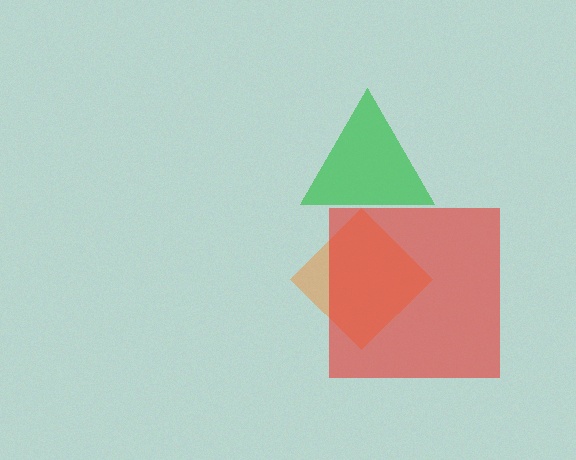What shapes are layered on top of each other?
The layered shapes are: a green triangle, an orange diamond, a red square.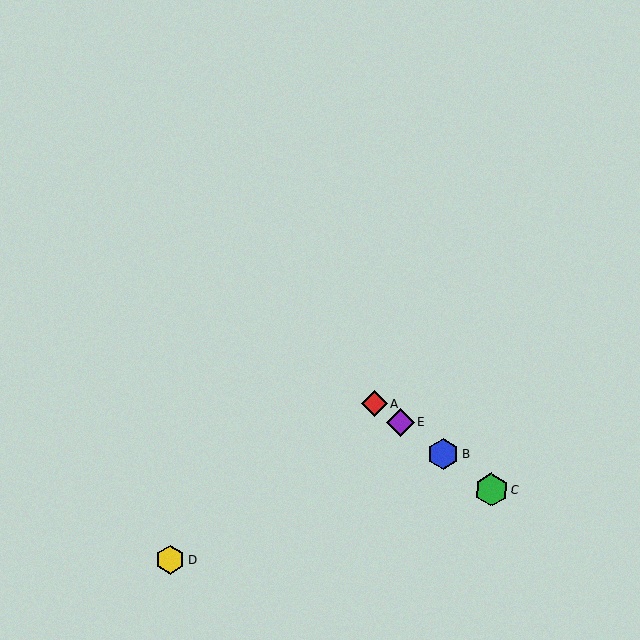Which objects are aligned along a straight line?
Objects A, B, C, E are aligned along a straight line.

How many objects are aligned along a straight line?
4 objects (A, B, C, E) are aligned along a straight line.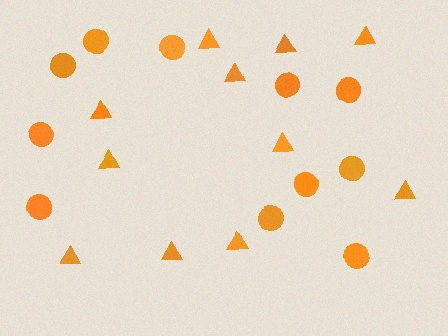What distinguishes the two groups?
There are 2 groups: one group of circles (11) and one group of triangles (11).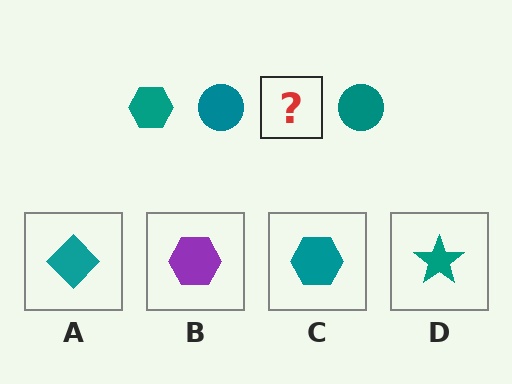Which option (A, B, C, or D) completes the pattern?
C.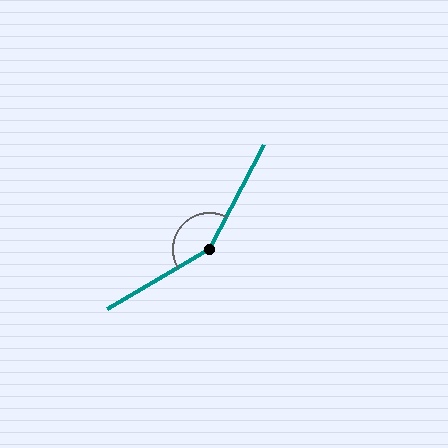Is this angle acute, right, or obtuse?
It is obtuse.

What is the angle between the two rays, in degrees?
Approximately 148 degrees.